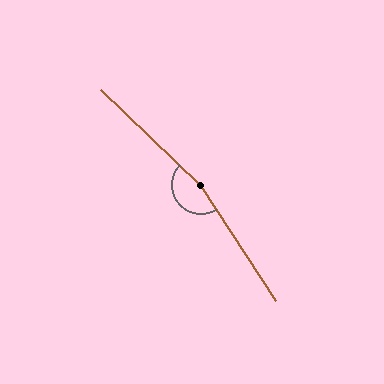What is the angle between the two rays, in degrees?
Approximately 166 degrees.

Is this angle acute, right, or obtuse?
It is obtuse.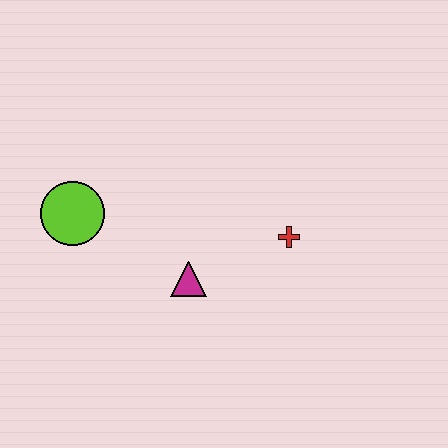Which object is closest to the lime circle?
The magenta triangle is closest to the lime circle.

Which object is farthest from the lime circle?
The red cross is farthest from the lime circle.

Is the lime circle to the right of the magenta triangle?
No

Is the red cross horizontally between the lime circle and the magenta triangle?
No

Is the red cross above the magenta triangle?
Yes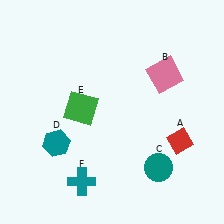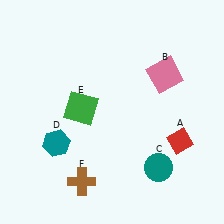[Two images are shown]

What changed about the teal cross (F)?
In Image 1, F is teal. In Image 2, it changed to brown.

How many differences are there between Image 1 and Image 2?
There is 1 difference between the two images.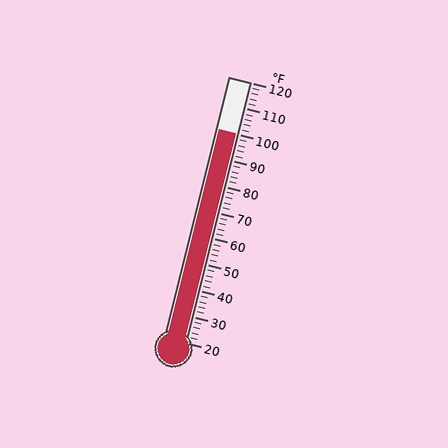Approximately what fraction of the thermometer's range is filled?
The thermometer is filled to approximately 80% of its range.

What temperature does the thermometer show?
The thermometer shows approximately 100°F.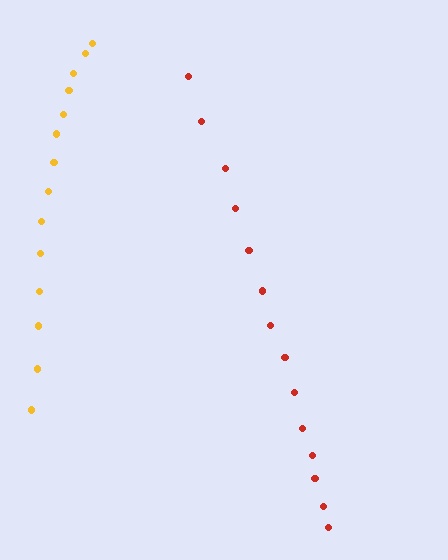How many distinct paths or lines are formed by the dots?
There are 2 distinct paths.